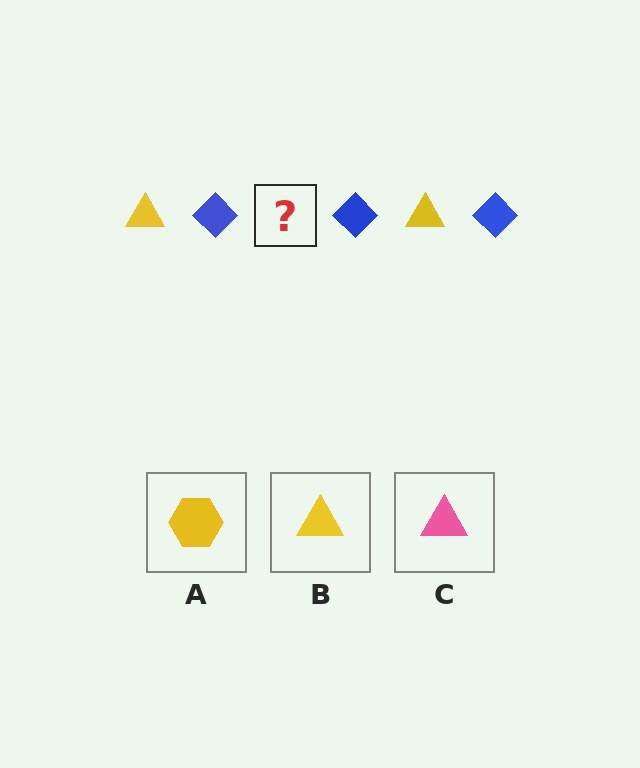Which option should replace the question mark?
Option B.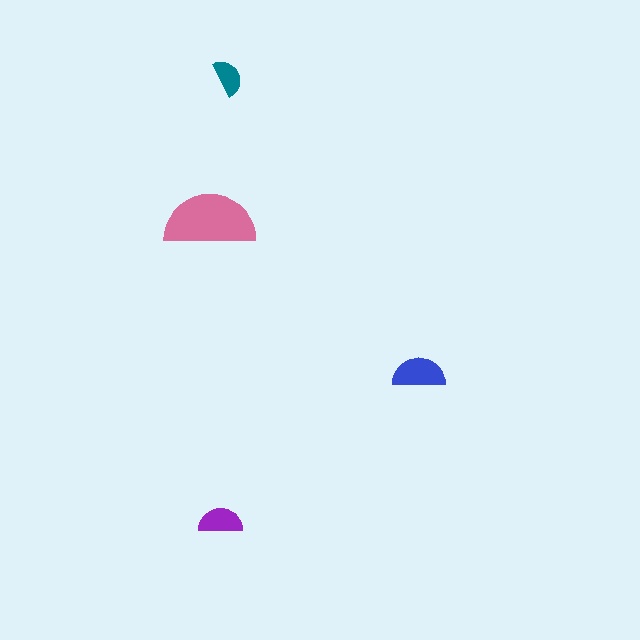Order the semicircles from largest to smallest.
the pink one, the blue one, the purple one, the teal one.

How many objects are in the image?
There are 4 objects in the image.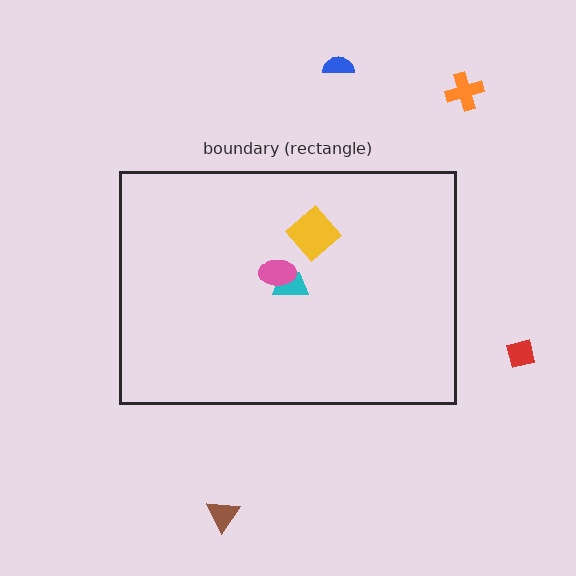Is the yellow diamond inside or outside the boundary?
Inside.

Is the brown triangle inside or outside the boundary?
Outside.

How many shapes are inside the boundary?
3 inside, 4 outside.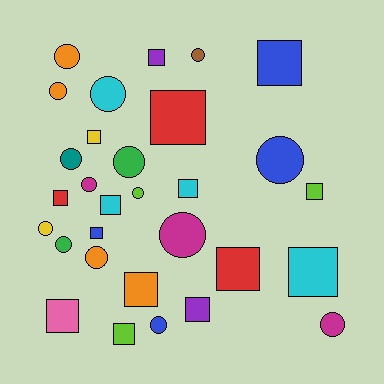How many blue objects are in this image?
There are 4 blue objects.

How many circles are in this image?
There are 15 circles.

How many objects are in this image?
There are 30 objects.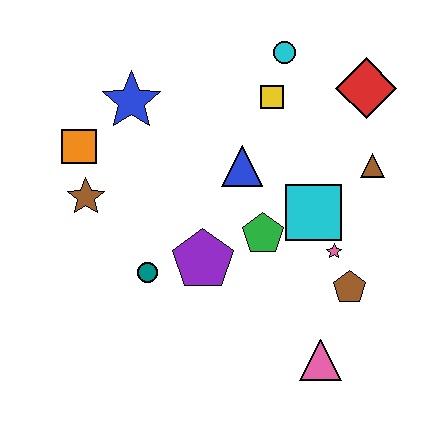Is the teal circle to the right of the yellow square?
No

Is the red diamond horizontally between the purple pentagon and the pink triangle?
No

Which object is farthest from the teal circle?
The red diamond is farthest from the teal circle.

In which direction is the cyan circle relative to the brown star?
The cyan circle is to the right of the brown star.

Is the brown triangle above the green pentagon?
Yes